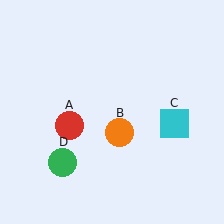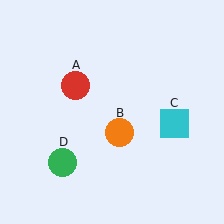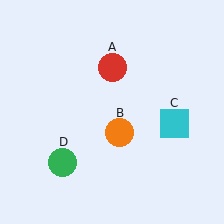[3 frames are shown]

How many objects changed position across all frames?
1 object changed position: red circle (object A).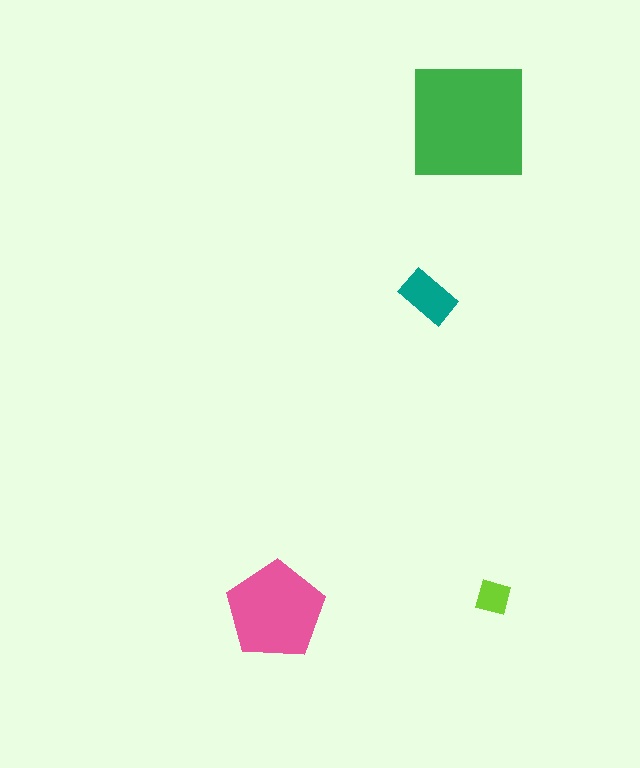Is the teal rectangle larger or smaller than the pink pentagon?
Smaller.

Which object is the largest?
The green square.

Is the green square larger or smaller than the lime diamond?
Larger.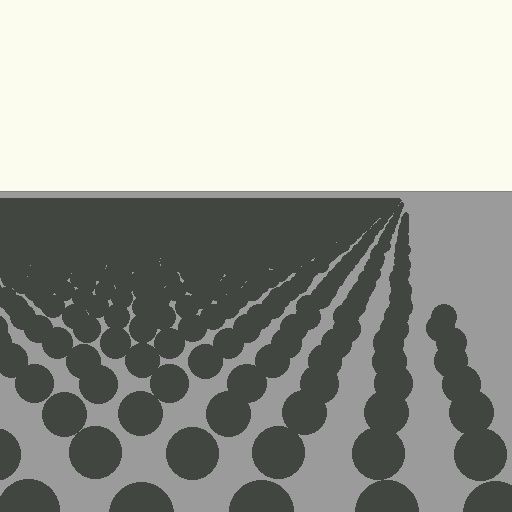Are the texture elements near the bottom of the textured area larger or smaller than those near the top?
Larger. Near the bottom, elements are closer to the viewer and appear at a bigger on-screen size.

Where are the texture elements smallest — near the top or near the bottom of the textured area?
Near the top.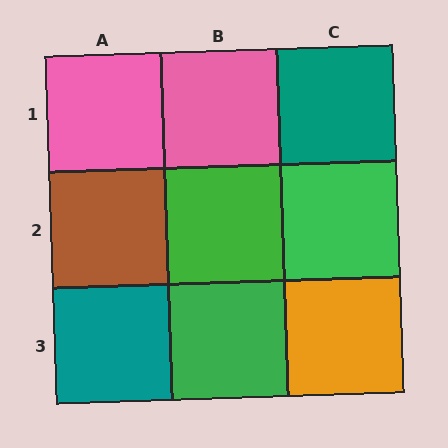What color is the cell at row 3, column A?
Teal.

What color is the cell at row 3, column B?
Green.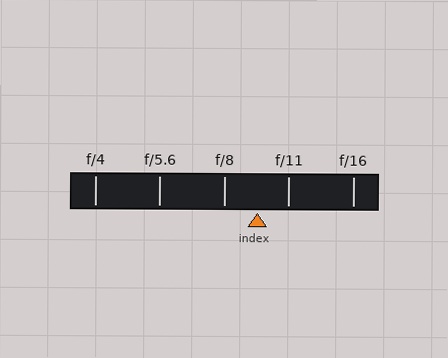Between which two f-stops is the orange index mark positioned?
The index mark is between f/8 and f/11.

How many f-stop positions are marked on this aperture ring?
There are 5 f-stop positions marked.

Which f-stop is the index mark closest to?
The index mark is closest to f/11.